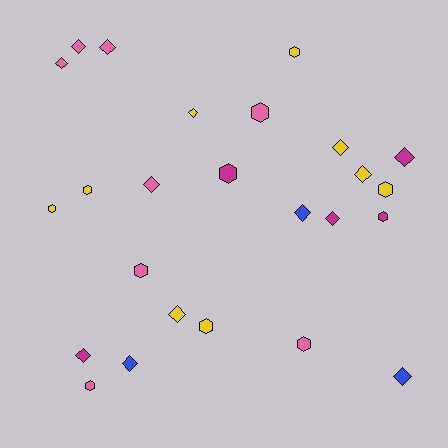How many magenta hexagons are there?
There are 2 magenta hexagons.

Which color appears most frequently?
Yellow, with 9 objects.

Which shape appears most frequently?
Diamond, with 14 objects.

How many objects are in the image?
There are 25 objects.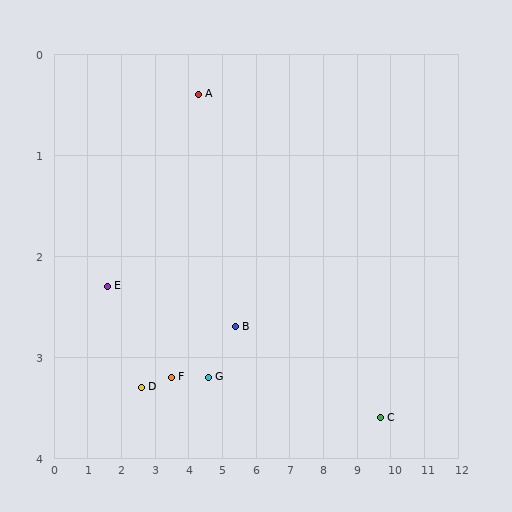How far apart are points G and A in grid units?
Points G and A are about 2.8 grid units apart.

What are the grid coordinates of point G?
Point G is at approximately (4.6, 3.2).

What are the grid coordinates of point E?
Point E is at approximately (1.6, 2.3).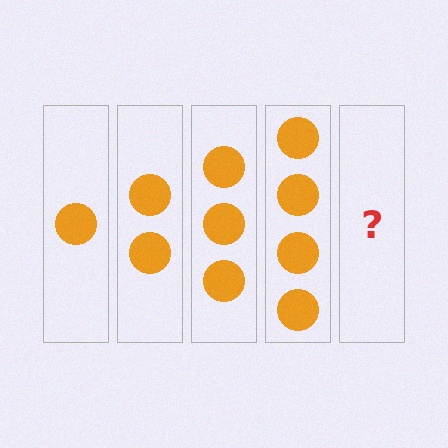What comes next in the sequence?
The next element should be 5 circles.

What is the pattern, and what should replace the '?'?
The pattern is that each step adds one more circle. The '?' should be 5 circles.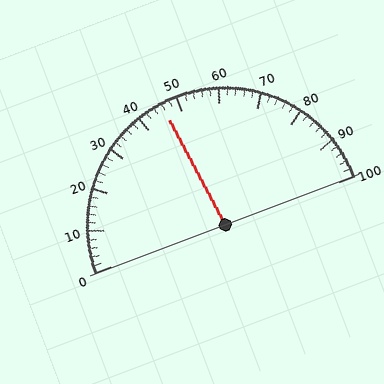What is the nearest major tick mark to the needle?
The nearest major tick mark is 50.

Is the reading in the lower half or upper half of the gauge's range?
The reading is in the lower half of the range (0 to 100).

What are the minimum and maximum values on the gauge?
The gauge ranges from 0 to 100.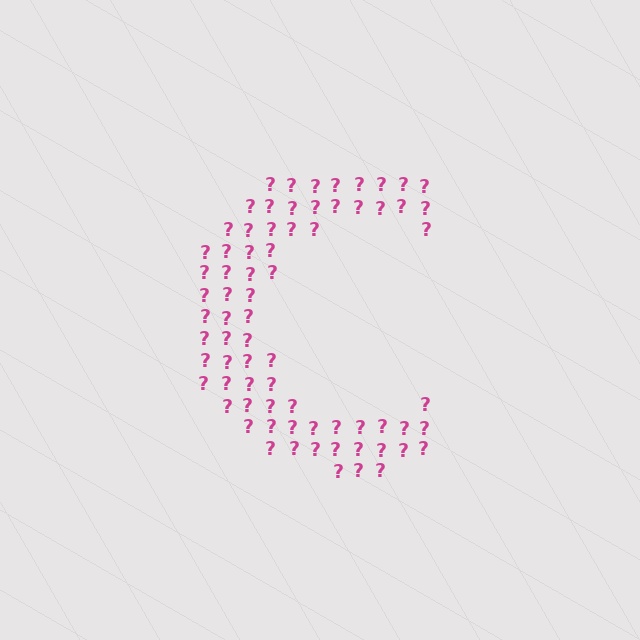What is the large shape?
The large shape is the letter C.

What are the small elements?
The small elements are question marks.